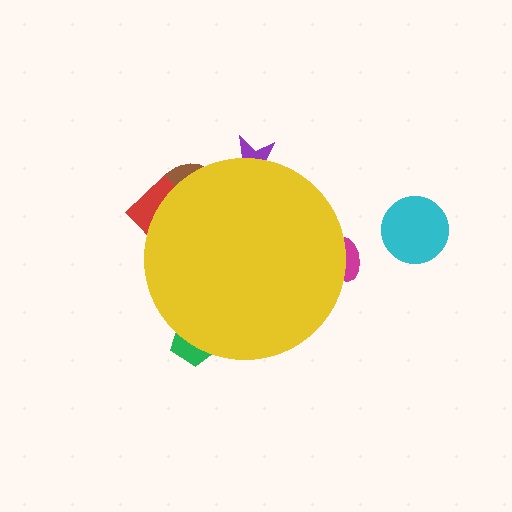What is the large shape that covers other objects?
A yellow circle.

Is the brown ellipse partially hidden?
Yes, the brown ellipse is partially hidden behind the yellow circle.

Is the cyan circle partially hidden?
No, the cyan circle is fully visible.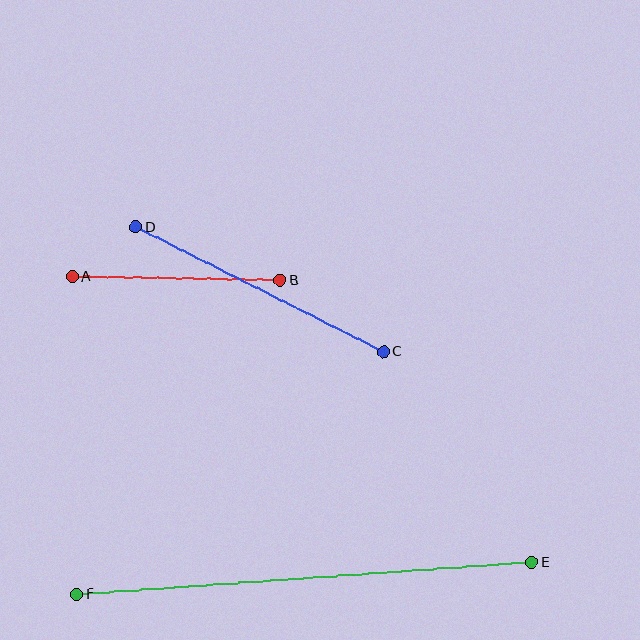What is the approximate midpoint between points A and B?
The midpoint is at approximately (176, 279) pixels.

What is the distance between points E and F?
The distance is approximately 456 pixels.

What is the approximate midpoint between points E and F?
The midpoint is at approximately (304, 578) pixels.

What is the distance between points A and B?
The distance is approximately 208 pixels.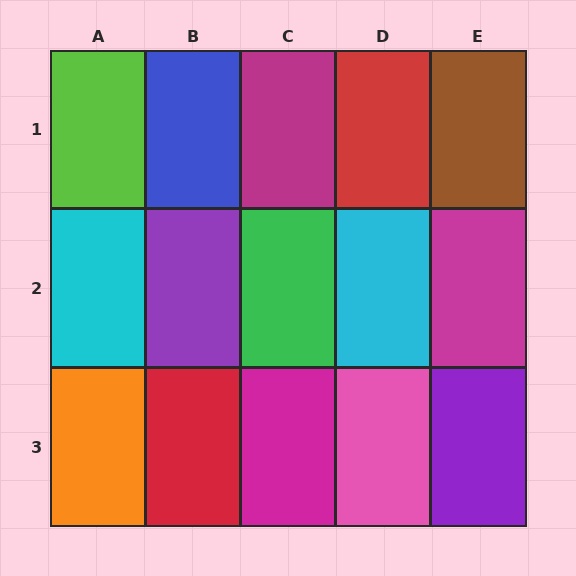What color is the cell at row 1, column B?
Blue.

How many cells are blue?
1 cell is blue.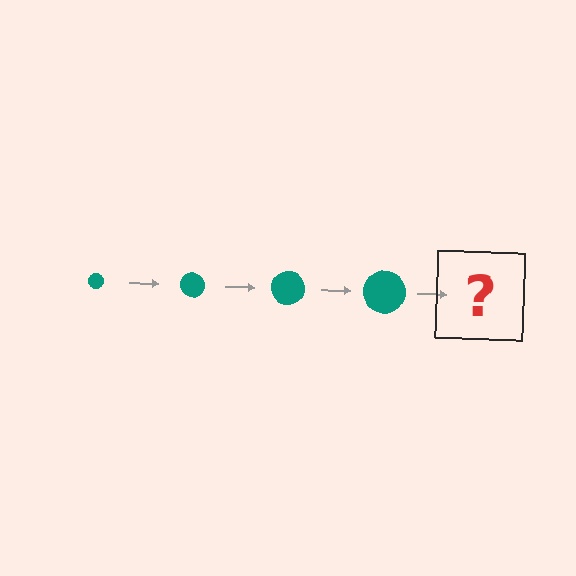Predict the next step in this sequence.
The next step is a teal circle, larger than the previous one.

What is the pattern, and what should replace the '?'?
The pattern is that the circle gets progressively larger each step. The '?' should be a teal circle, larger than the previous one.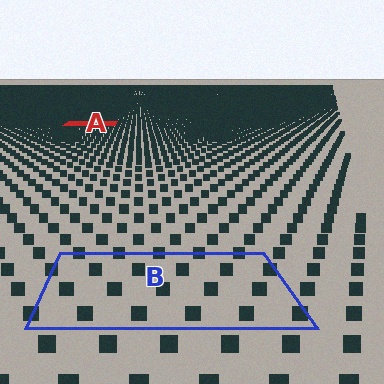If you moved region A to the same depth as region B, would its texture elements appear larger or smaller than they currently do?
They would appear larger. At a closer depth, the same texture elements are projected at a bigger on-screen size.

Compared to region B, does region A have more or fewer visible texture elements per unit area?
Region A has more texture elements per unit area — they are packed more densely because it is farther away.